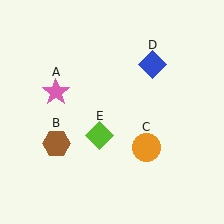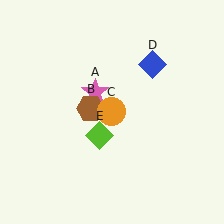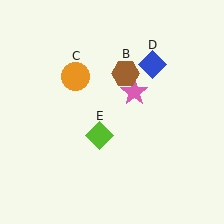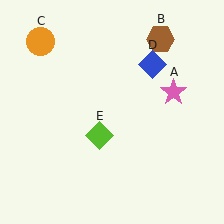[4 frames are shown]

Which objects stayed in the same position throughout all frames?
Blue diamond (object D) and lime diamond (object E) remained stationary.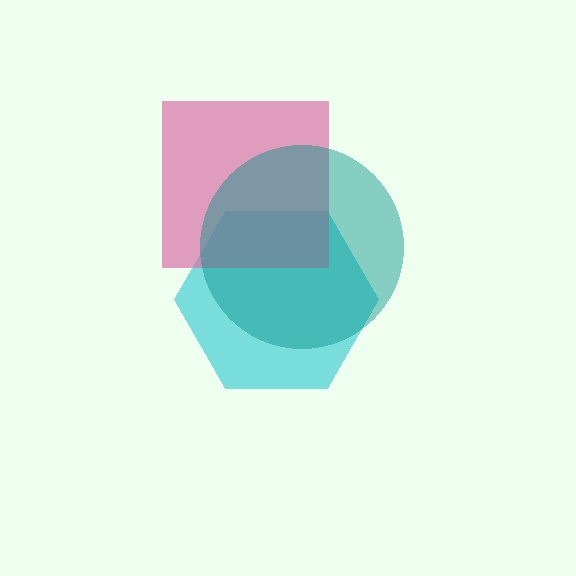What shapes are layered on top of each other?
The layered shapes are: a cyan hexagon, a pink square, a teal circle.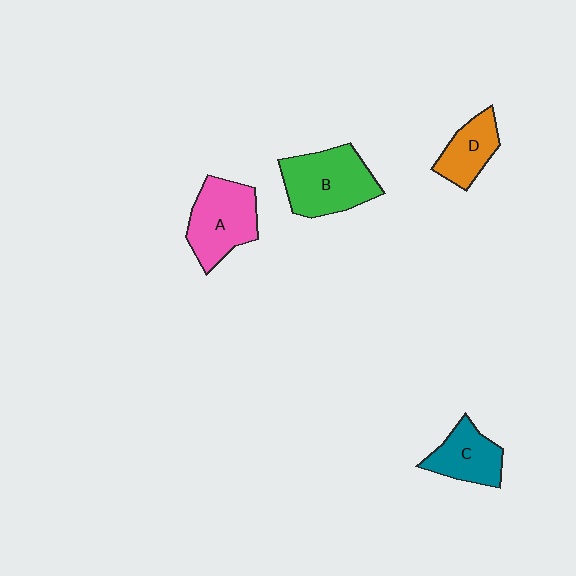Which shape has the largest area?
Shape B (green).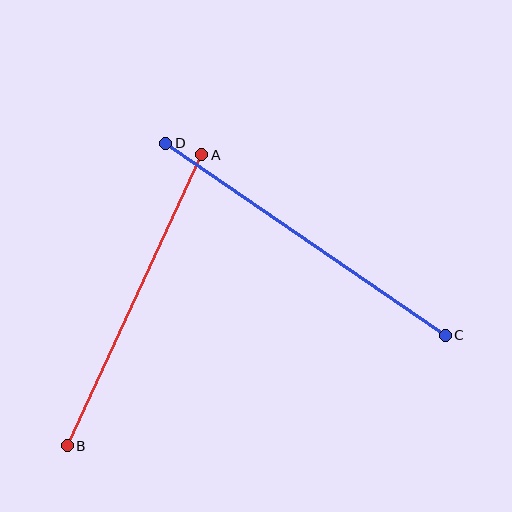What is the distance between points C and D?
The distance is approximately 340 pixels.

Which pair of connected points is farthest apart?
Points C and D are farthest apart.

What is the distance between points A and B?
The distance is approximately 320 pixels.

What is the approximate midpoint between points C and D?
The midpoint is at approximately (306, 239) pixels.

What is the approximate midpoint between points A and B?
The midpoint is at approximately (135, 300) pixels.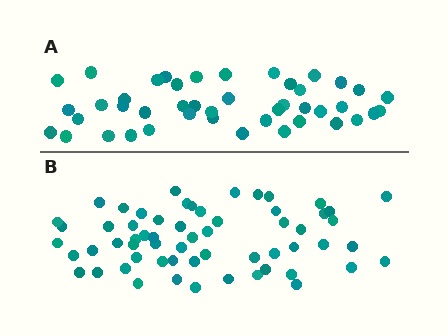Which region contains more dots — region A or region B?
Region B (the bottom region) has more dots.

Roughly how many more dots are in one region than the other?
Region B has approximately 15 more dots than region A.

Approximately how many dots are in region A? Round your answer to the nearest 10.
About 40 dots. (The exact count is 44, which rounds to 40.)